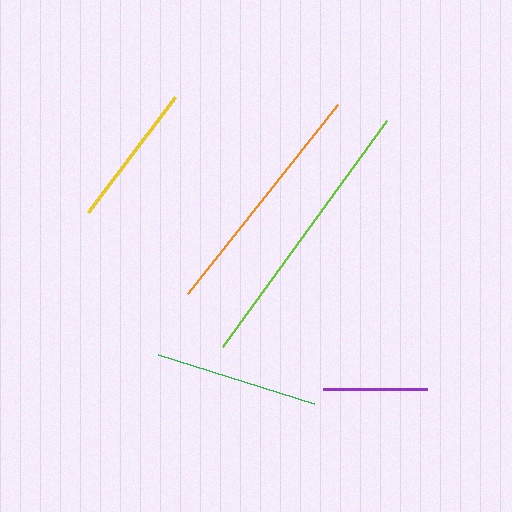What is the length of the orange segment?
The orange segment is approximately 241 pixels long.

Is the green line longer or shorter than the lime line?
The lime line is longer than the green line.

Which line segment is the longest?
The lime line is the longest at approximately 278 pixels.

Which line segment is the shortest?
The purple line is the shortest at approximately 104 pixels.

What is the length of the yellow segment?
The yellow segment is approximately 144 pixels long.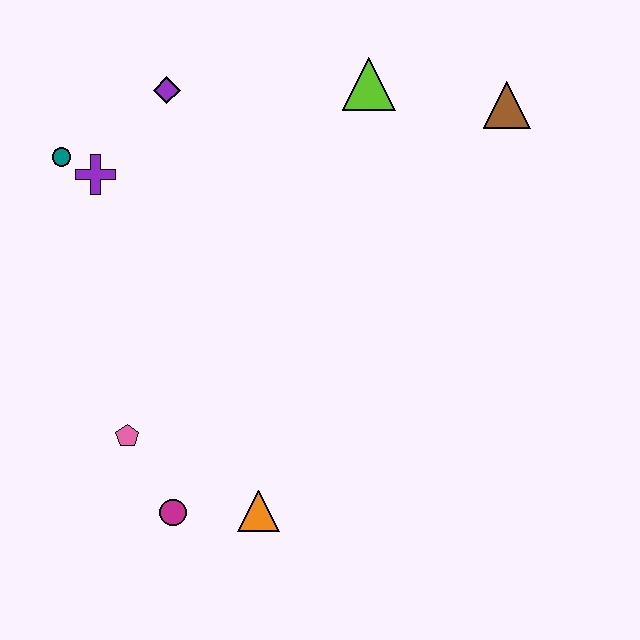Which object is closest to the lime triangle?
The brown triangle is closest to the lime triangle.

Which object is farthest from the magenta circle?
The brown triangle is farthest from the magenta circle.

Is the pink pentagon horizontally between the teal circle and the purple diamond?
Yes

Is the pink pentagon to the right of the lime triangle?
No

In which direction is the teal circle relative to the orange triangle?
The teal circle is above the orange triangle.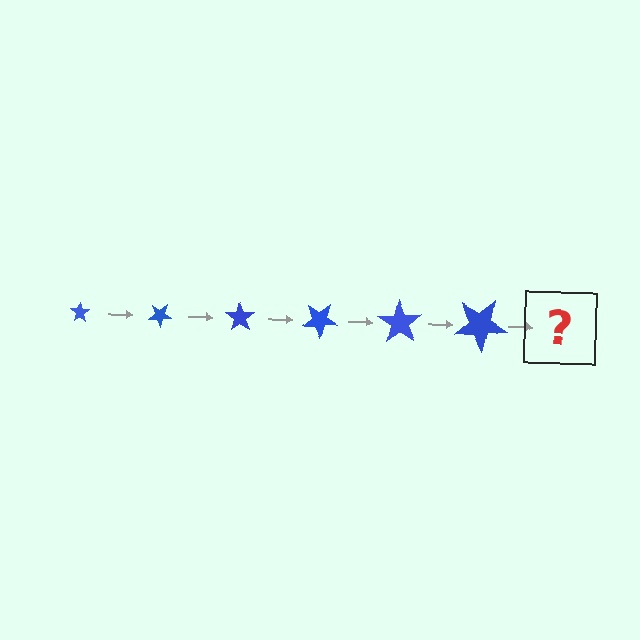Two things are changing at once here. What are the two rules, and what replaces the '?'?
The two rules are that the star grows larger each step and it rotates 35 degrees each step. The '?' should be a star, larger than the previous one and rotated 210 degrees from the start.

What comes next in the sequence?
The next element should be a star, larger than the previous one and rotated 210 degrees from the start.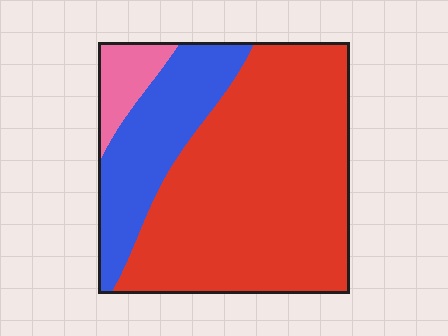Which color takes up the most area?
Red, at roughly 70%.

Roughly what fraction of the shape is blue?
Blue takes up about one quarter (1/4) of the shape.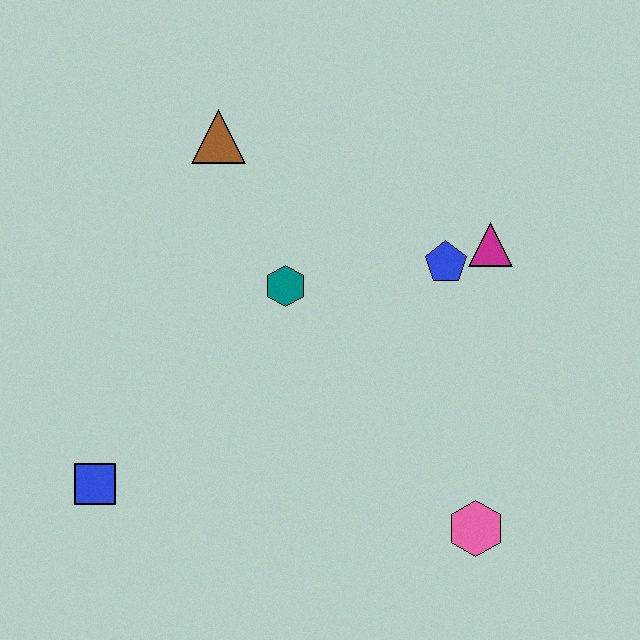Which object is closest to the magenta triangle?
The blue pentagon is closest to the magenta triangle.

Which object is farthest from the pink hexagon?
The brown triangle is farthest from the pink hexagon.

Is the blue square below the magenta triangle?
Yes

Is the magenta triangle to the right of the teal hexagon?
Yes